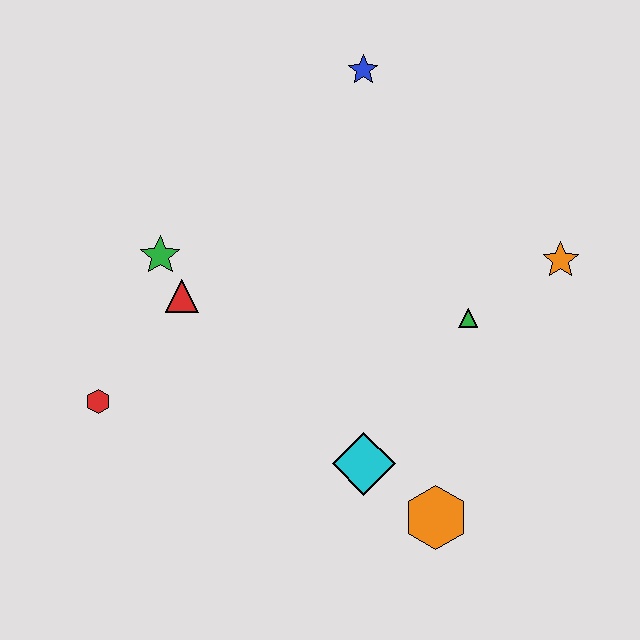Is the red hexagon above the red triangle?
No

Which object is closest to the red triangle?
The green star is closest to the red triangle.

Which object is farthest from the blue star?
The orange hexagon is farthest from the blue star.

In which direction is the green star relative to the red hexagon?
The green star is above the red hexagon.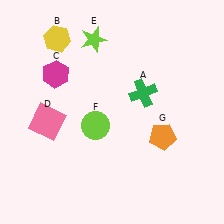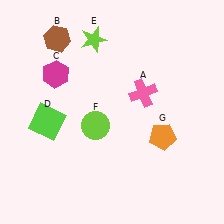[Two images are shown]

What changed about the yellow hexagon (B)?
In Image 1, B is yellow. In Image 2, it changed to brown.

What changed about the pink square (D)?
In Image 1, D is pink. In Image 2, it changed to lime.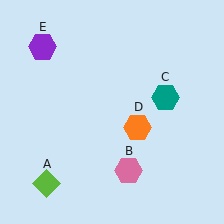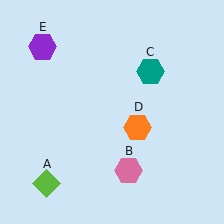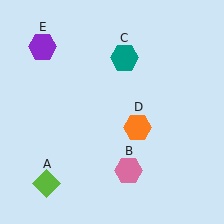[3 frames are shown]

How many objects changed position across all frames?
1 object changed position: teal hexagon (object C).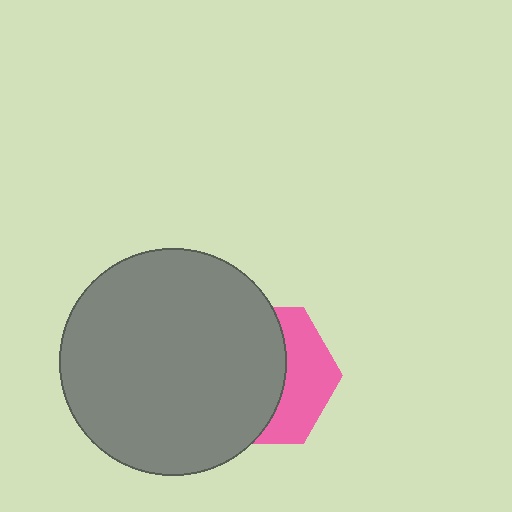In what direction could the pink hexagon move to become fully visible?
The pink hexagon could move right. That would shift it out from behind the gray circle entirely.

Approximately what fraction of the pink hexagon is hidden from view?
Roughly 63% of the pink hexagon is hidden behind the gray circle.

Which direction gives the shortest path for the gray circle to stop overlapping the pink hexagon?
Moving left gives the shortest separation.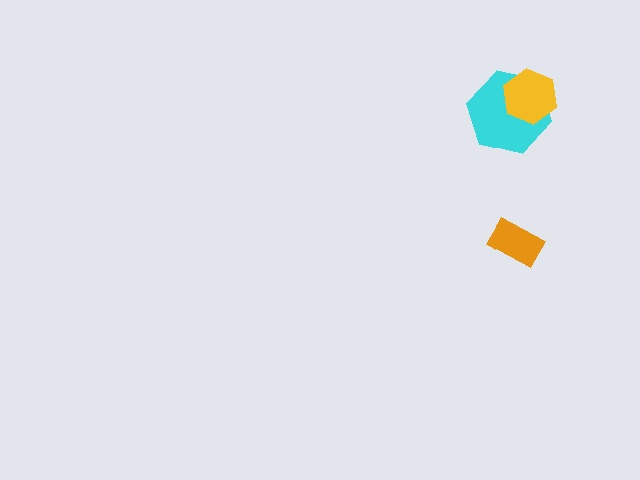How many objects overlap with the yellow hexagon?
1 object overlaps with the yellow hexagon.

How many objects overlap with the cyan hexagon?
1 object overlaps with the cyan hexagon.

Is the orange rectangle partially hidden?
No, no other shape covers it.